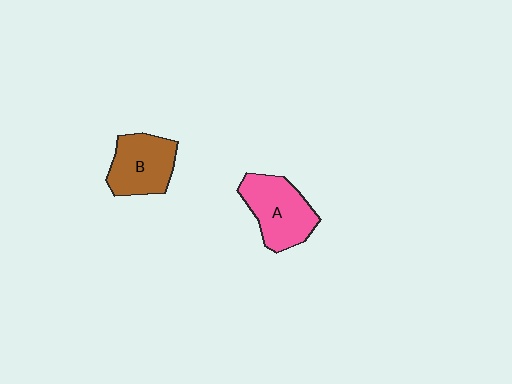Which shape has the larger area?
Shape A (pink).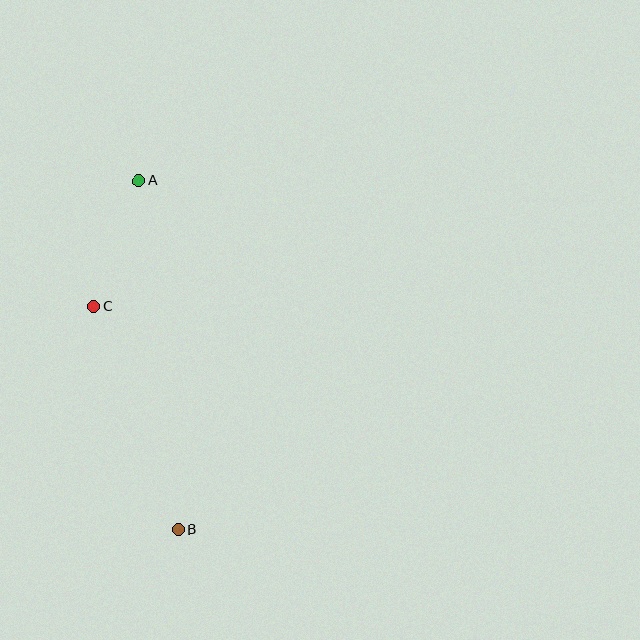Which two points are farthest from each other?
Points A and B are farthest from each other.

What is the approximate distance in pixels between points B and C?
The distance between B and C is approximately 239 pixels.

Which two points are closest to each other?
Points A and C are closest to each other.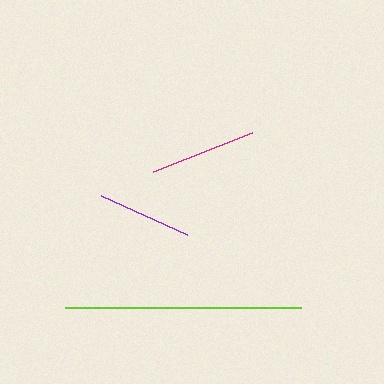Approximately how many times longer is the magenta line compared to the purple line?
The magenta line is approximately 1.1 times the length of the purple line.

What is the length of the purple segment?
The purple segment is approximately 94 pixels long.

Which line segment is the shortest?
The purple line is the shortest at approximately 94 pixels.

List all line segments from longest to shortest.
From longest to shortest: lime, magenta, purple.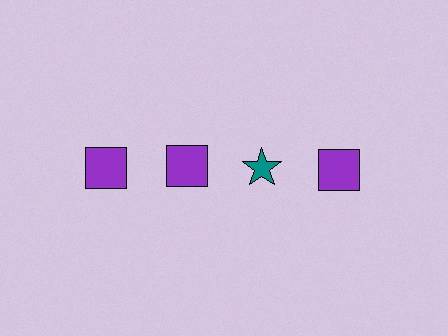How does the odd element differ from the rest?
It differs in both color (teal instead of purple) and shape (star instead of square).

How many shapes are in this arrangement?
There are 4 shapes arranged in a grid pattern.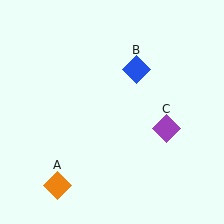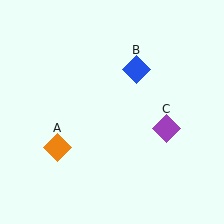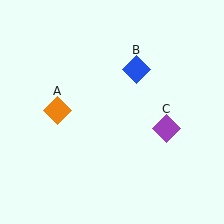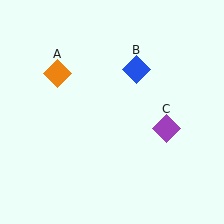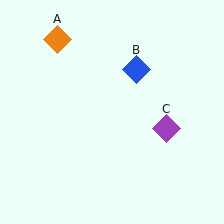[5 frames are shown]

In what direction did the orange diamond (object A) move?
The orange diamond (object A) moved up.